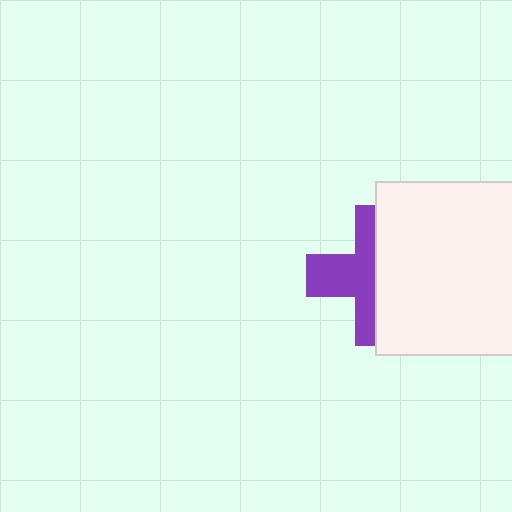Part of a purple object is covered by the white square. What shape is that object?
It is a cross.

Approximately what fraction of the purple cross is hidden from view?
Roughly 51% of the purple cross is hidden behind the white square.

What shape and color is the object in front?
The object in front is a white square.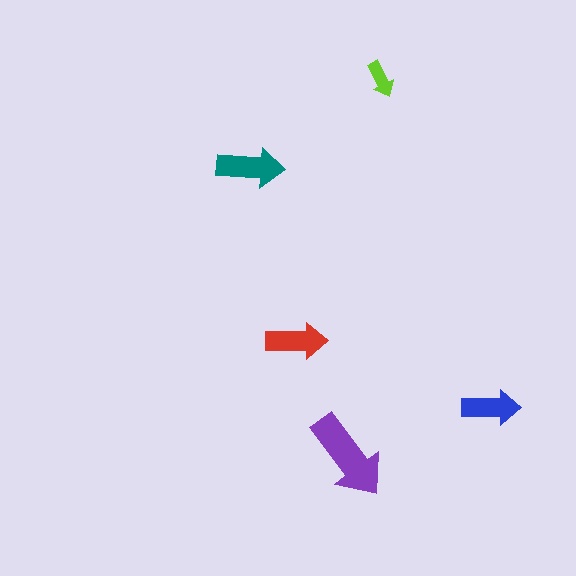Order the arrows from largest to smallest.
the purple one, the teal one, the red one, the blue one, the lime one.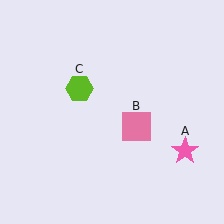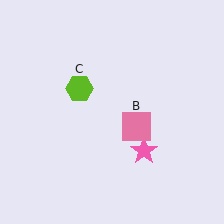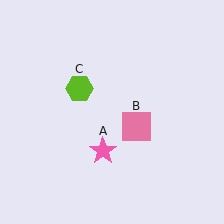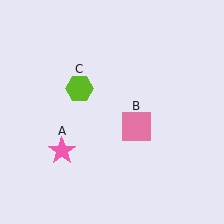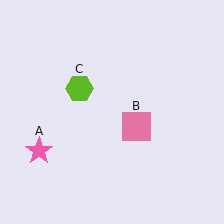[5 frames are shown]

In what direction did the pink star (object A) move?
The pink star (object A) moved left.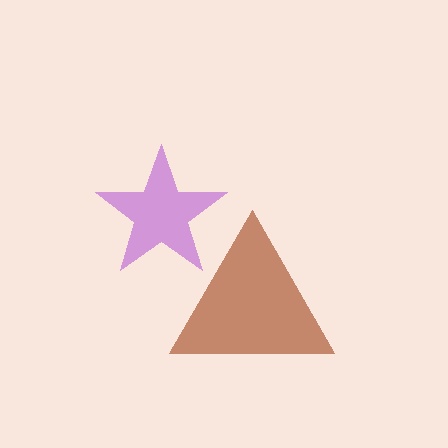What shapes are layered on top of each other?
The layered shapes are: a brown triangle, a purple star.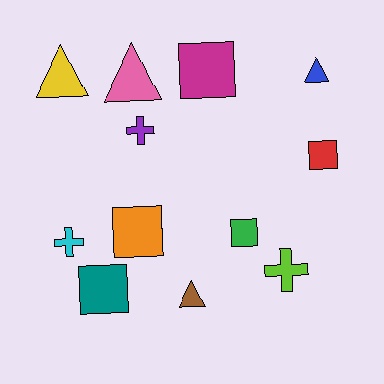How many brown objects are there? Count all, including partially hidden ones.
There is 1 brown object.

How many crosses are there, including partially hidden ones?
There are 3 crosses.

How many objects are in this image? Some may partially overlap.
There are 12 objects.